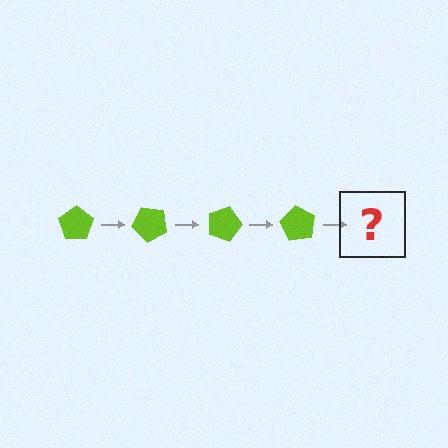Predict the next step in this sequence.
The next step is a lime pentagon rotated 180 degrees.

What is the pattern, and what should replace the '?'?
The pattern is that the pentagon rotates 45 degrees each step. The '?' should be a lime pentagon rotated 180 degrees.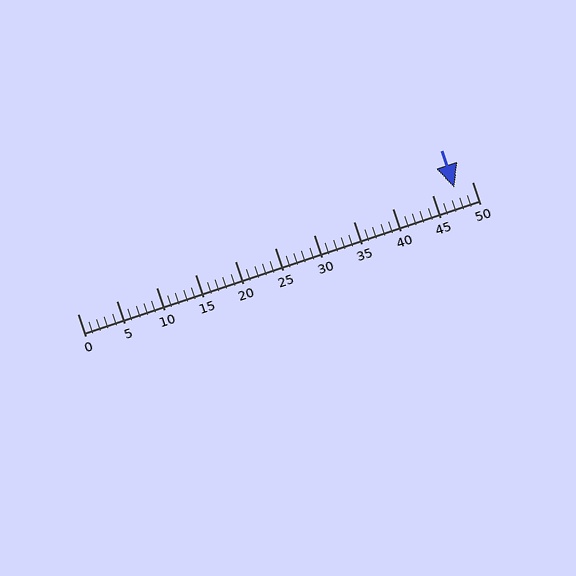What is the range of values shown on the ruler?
The ruler shows values from 0 to 50.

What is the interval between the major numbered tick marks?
The major tick marks are spaced 5 units apart.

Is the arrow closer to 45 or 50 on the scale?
The arrow is closer to 50.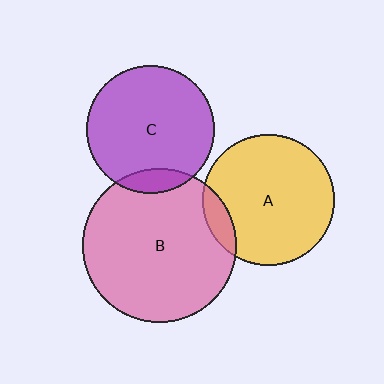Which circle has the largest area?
Circle B (pink).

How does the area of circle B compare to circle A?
Approximately 1.4 times.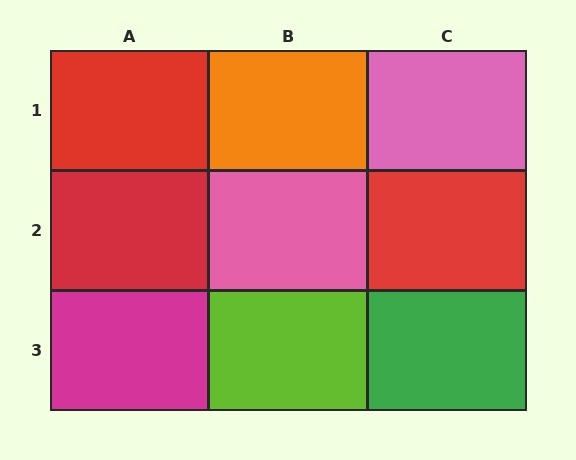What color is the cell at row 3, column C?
Green.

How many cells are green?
1 cell is green.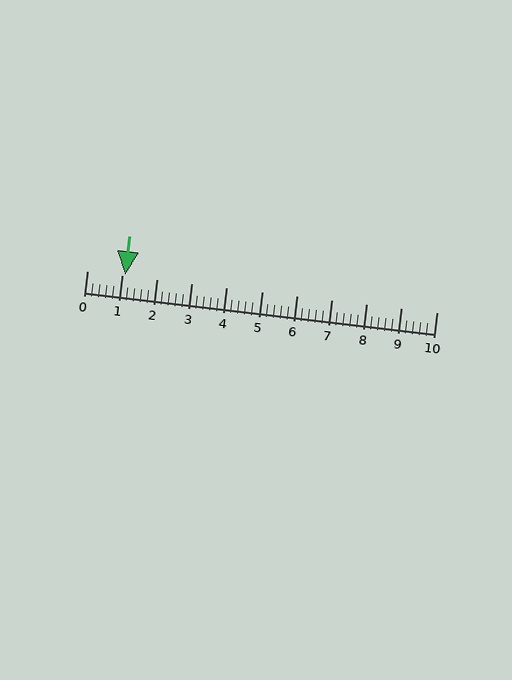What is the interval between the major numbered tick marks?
The major tick marks are spaced 1 units apart.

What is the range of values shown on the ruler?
The ruler shows values from 0 to 10.